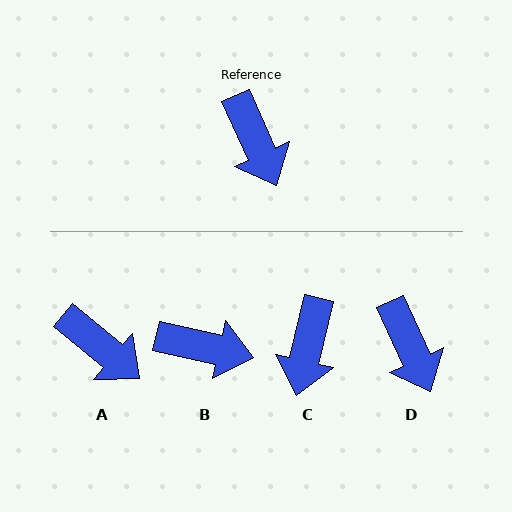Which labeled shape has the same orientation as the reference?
D.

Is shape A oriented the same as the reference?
No, it is off by about 26 degrees.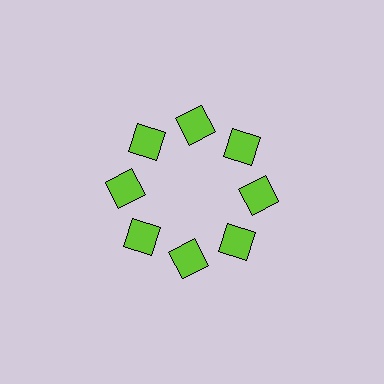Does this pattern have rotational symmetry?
Yes, this pattern has 8-fold rotational symmetry. It looks the same after rotating 45 degrees around the center.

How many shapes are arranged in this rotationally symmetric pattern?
There are 8 shapes, arranged in 8 groups of 1.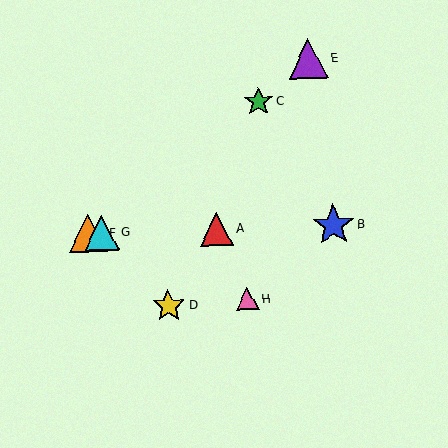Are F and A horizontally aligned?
Yes, both are at y≈233.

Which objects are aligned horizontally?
Objects A, B, F, G are aligned horizontally.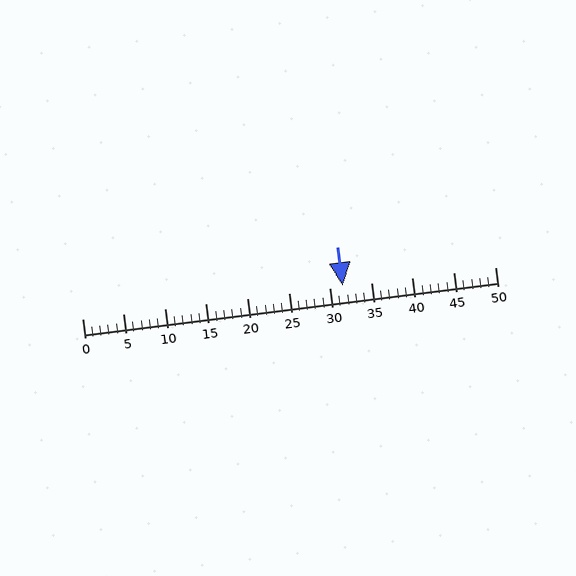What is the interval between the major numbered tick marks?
The major tick marks are spaced 5 units apart.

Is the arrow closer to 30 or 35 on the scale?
The arrow is closer to 30.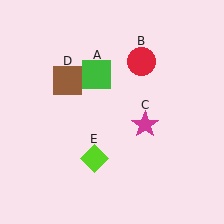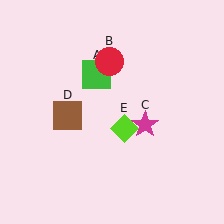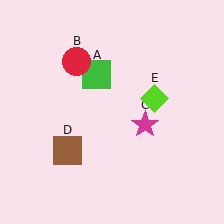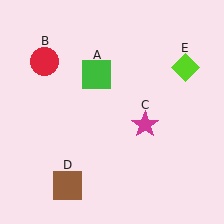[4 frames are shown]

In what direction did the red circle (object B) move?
The red circle (object B) moved left.